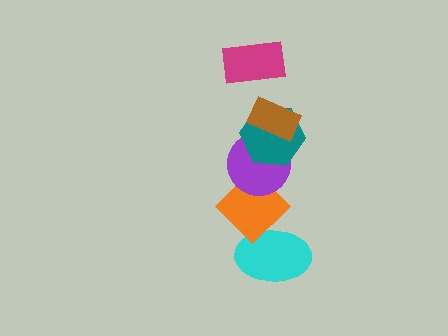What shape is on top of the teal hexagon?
The brown rectangle is on top of the teal hexagon.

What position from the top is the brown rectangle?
The brown rectangle is 2nd from the top.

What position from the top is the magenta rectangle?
The magenta rectangle is 1st from the top.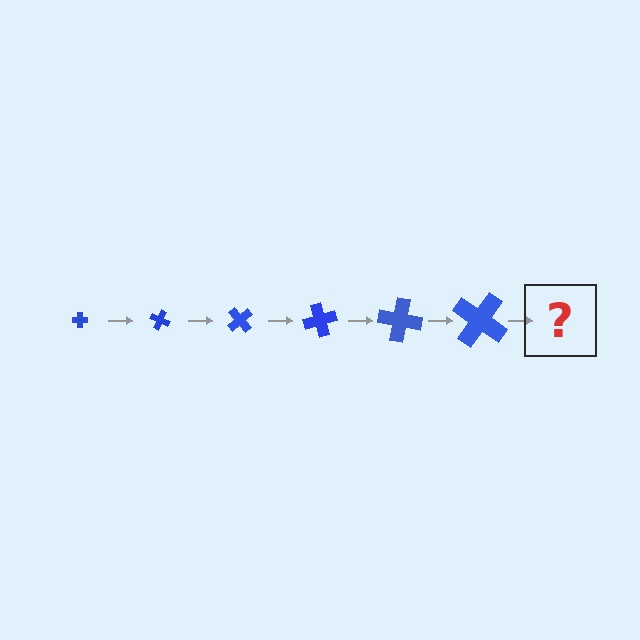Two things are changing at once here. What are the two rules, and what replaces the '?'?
The two rules are that the cross grows larger each step and it rotates 25 degrees each step. The '?' should be a cross, larger than the previous one and rotated 150 degrees from the start.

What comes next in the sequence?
The next element should be a cross, larger than the previous one and rotated 150 degrees from the start.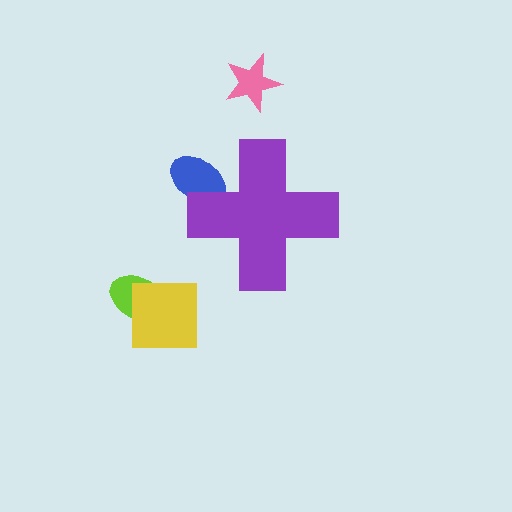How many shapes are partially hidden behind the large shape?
1 shape is partially hidden.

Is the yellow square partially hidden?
No, the yellow square is fully visible.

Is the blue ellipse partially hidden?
Yes, the blue ellipse is partially hidden behind the purple cross.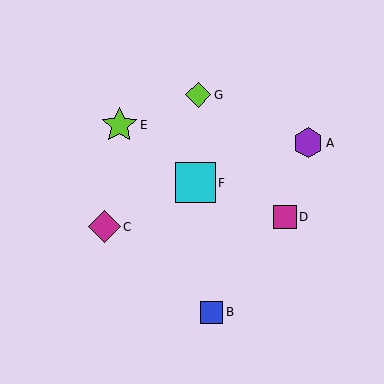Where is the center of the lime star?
The center of the lime star is at (119, 125).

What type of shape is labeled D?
Shape D is a magenta square.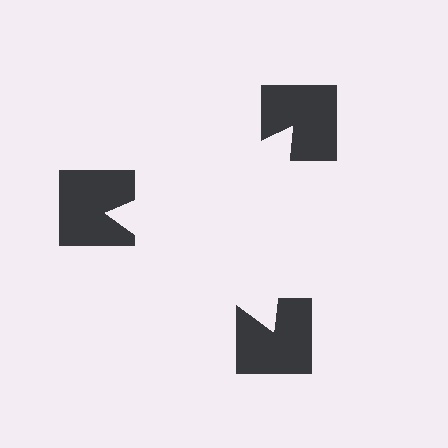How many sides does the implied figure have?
3 sides.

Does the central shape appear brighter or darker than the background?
It typically appears slightly brighter than the background, even though no actual brightness change is drawn.